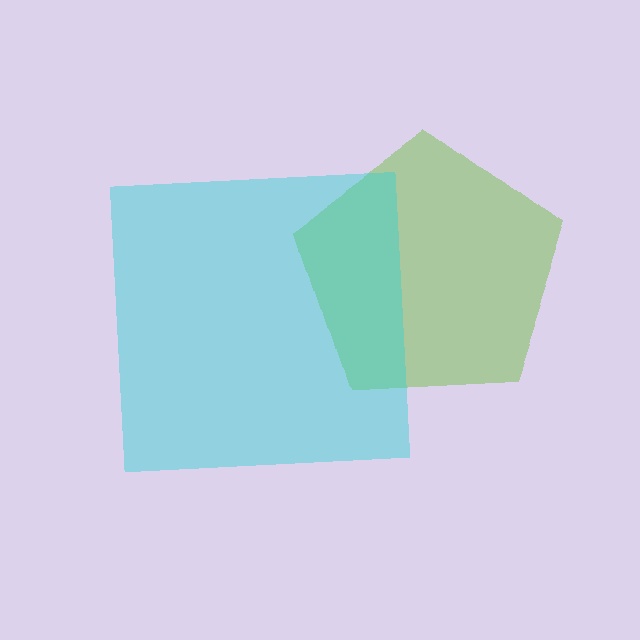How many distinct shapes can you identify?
There are 2 distinct shapes: a lime pentagon, a cyan square.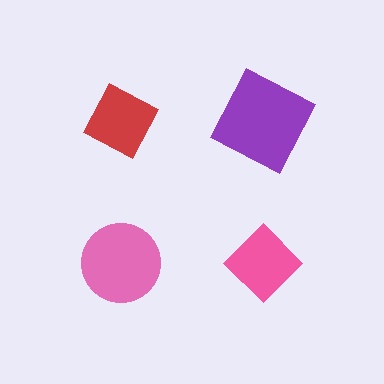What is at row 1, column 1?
A red diamond.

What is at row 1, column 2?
A purple square.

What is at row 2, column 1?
A pink circle.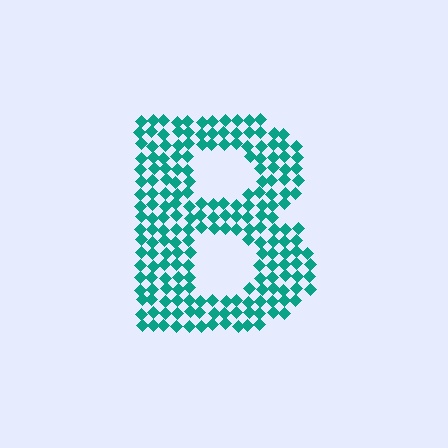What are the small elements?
The small elements are diamonds.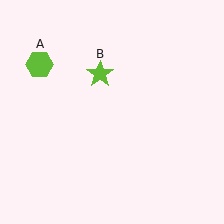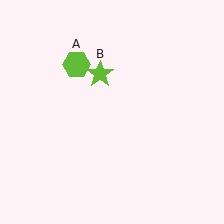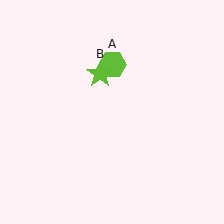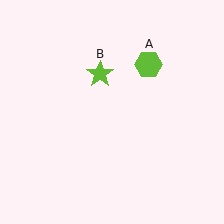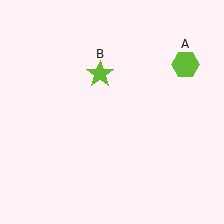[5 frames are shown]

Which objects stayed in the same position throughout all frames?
Lime star (object B) remained stationary.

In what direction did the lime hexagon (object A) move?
The lime hexagon (object A) moved right.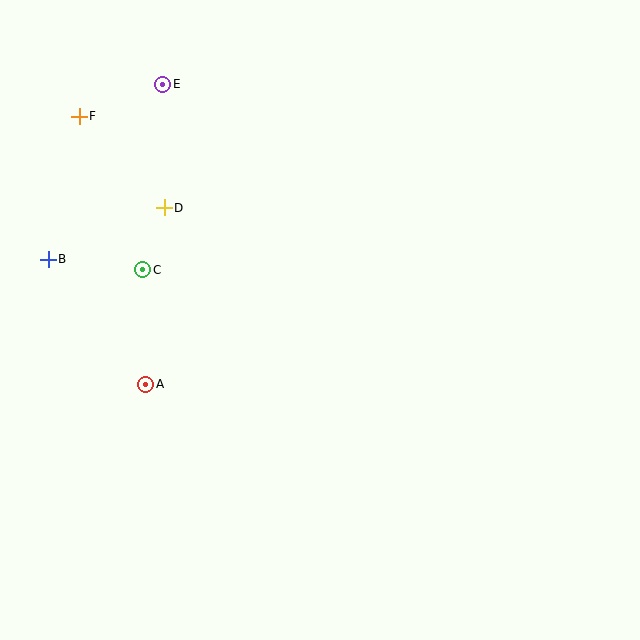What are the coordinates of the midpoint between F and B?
The midpoint between F and B is at (64, 188).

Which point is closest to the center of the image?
Point C at (143, 270) is closest to the center.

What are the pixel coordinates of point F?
Point F is at (79, 116).